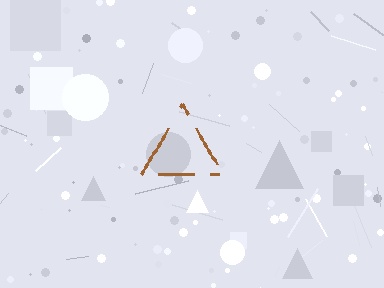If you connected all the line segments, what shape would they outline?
They would outline a triangle.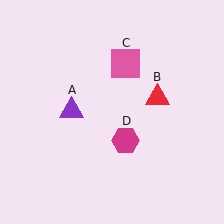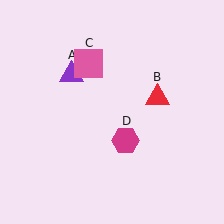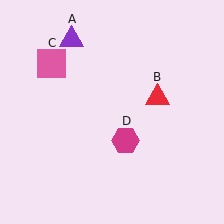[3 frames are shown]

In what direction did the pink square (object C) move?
The pink square (object C) moved left.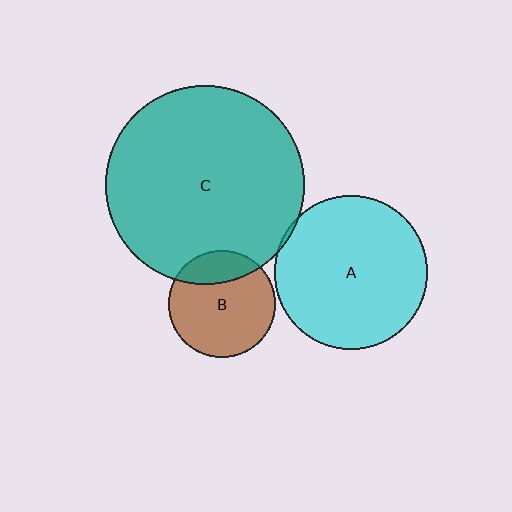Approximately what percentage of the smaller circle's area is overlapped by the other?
Approximately 5%.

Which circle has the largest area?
Circle C (teal).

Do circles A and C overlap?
Yes.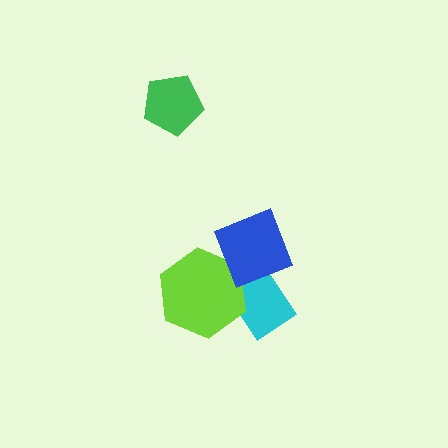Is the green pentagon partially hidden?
No, no other shape covers it.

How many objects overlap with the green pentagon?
0 objects overlap with the green pentagon.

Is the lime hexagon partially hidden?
Yes, it is partially covered by another shape.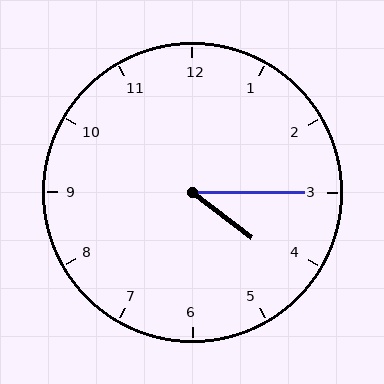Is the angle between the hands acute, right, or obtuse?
It is acute.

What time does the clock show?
4:15.